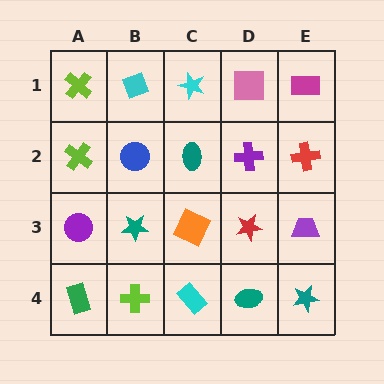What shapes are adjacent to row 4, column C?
An orange square (row 3, column C), a lime cross (row 4, column B), a teal ellipse (row 4, column D).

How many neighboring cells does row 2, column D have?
4.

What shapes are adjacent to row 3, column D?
A purple cross (row 2, column D), a teal ellipse (row 4, column D), an orange square (row 3, column C), a purple trapezoid (row 3, column E).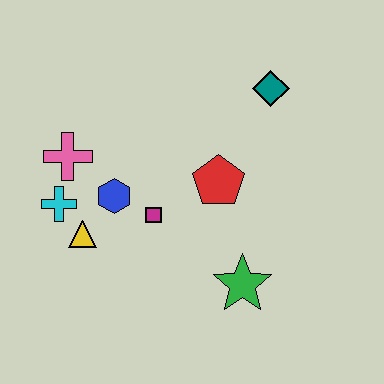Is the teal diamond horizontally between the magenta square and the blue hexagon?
No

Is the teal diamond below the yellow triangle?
No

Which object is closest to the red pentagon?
The magenta square is closest to the red pentagon.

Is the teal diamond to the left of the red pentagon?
No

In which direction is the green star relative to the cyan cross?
The green star is to the right of the cyan cross.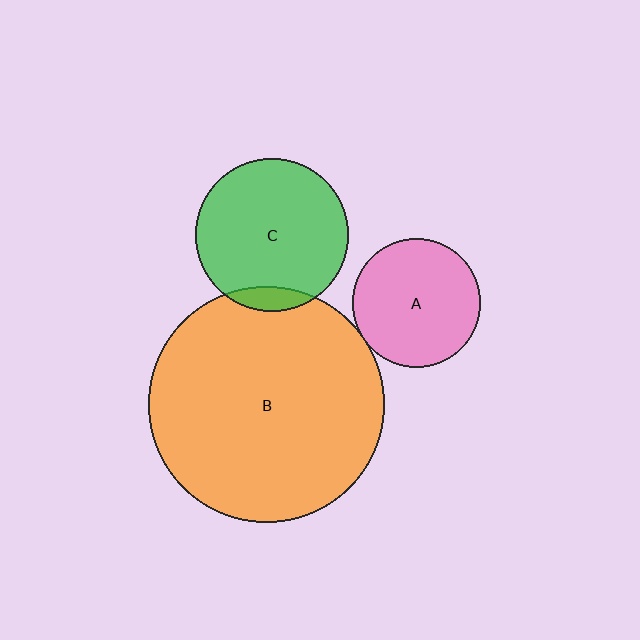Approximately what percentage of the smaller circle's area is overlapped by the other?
Approximately 10%.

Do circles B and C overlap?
Yes.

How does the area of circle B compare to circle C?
Approximately 2.4 times.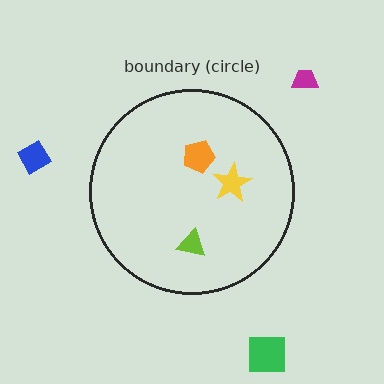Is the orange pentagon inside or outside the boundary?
Inside.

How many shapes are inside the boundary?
3 inside, 3 outside.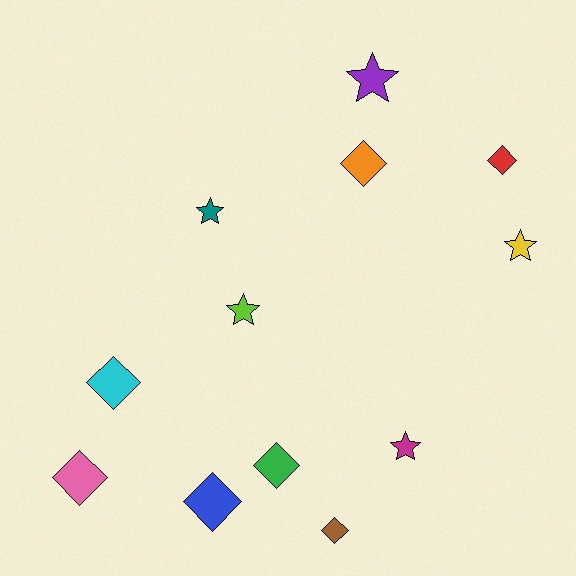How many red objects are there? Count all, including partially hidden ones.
There is 1 red object.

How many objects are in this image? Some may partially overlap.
There are 12 objects.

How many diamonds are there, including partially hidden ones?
There are 7 diamonds.